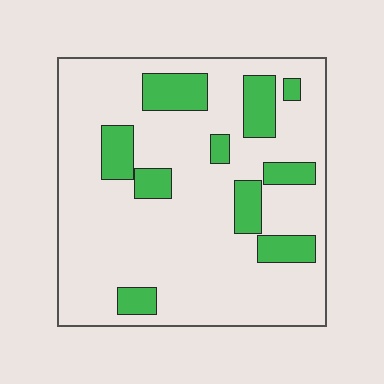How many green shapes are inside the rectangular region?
10.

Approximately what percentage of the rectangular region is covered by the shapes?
Approximately 20%.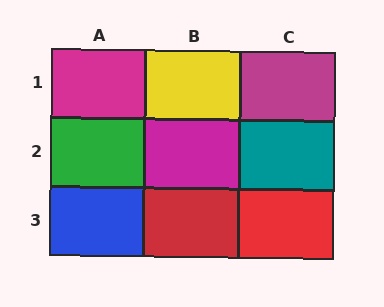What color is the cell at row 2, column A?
Green.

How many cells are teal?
1 cell is teal.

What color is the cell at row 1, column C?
Magenta.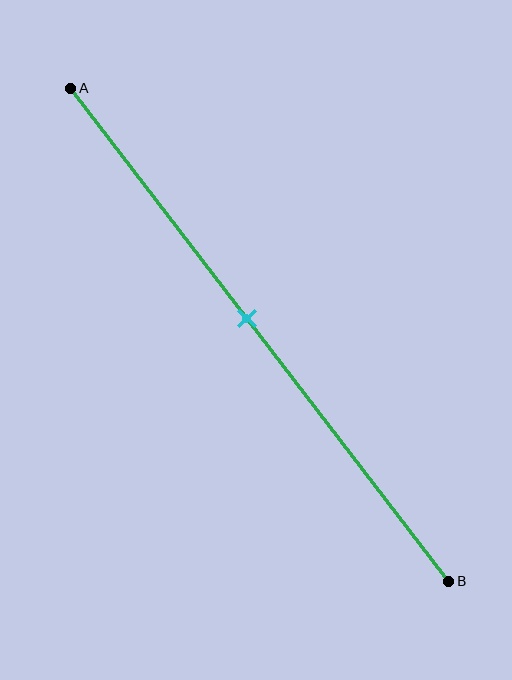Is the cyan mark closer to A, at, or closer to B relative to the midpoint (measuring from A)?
The cyan mark is closer to point A than the midpoint of segment AB.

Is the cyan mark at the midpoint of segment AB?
No, the mark is at about 45% from A, not at the 50% midpoint.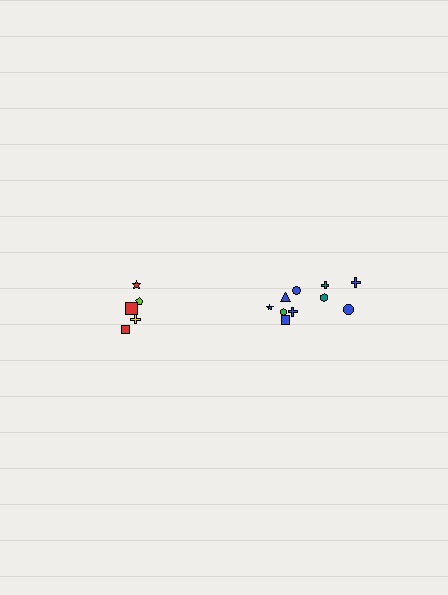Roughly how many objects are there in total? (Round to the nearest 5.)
Roughly 15 objects in total.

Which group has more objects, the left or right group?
The right group.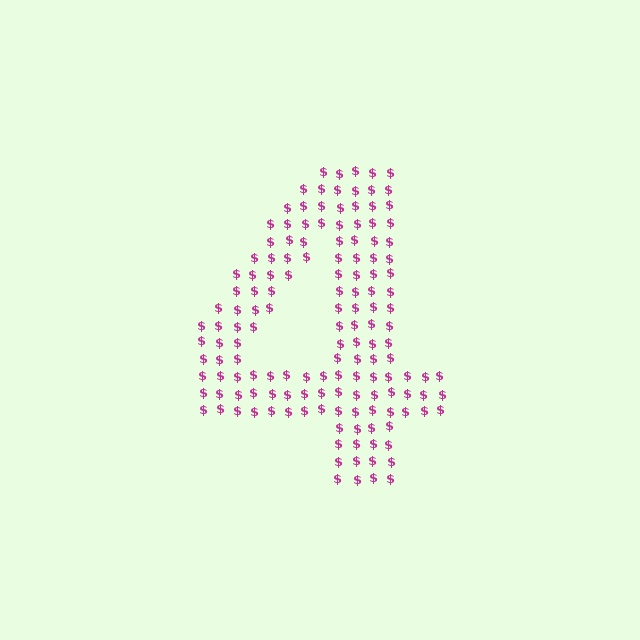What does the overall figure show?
The overall figure shows the digit 4.